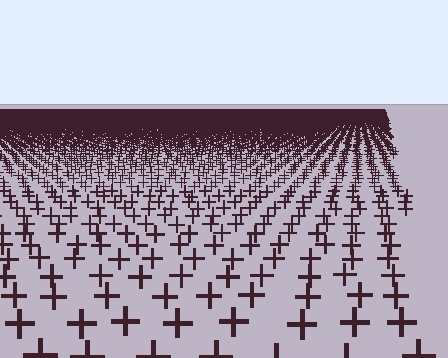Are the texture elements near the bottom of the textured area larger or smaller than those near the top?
Larger. Near the bottom, elements are closer to the viewer and appear at a bigger on-screen size.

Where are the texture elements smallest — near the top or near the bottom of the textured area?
Near the top.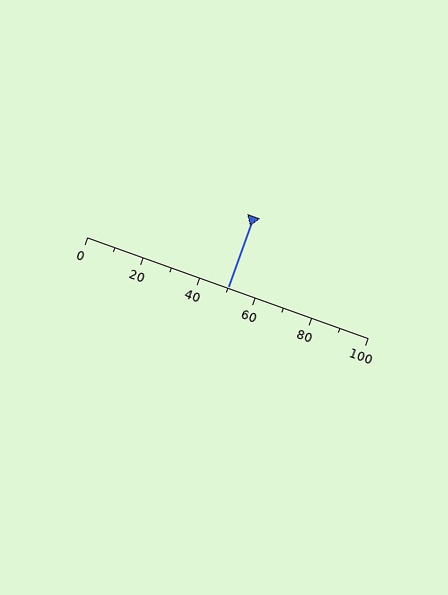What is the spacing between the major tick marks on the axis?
The major ticks are spaced 20 apart.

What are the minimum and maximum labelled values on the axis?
The axis runs from 0 to 100.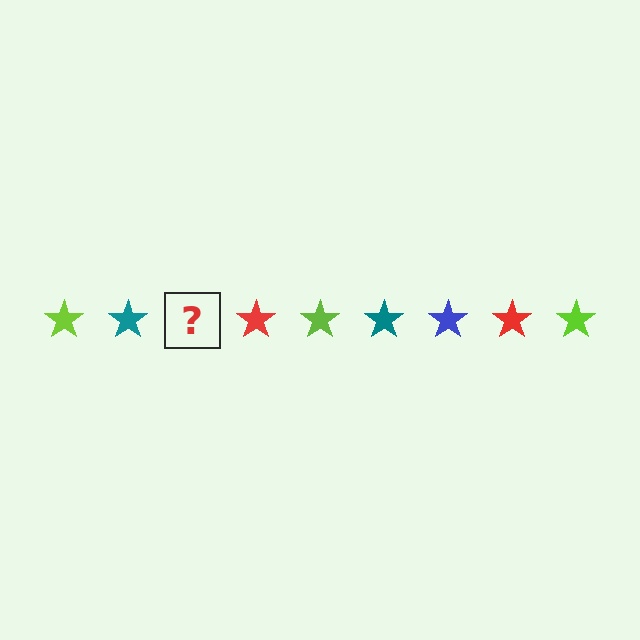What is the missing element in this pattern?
The missing element is a blue star.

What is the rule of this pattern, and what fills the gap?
The rule is that the pattern cycles through lime, teal, blue, red stars. The gap should be filled with a blue star.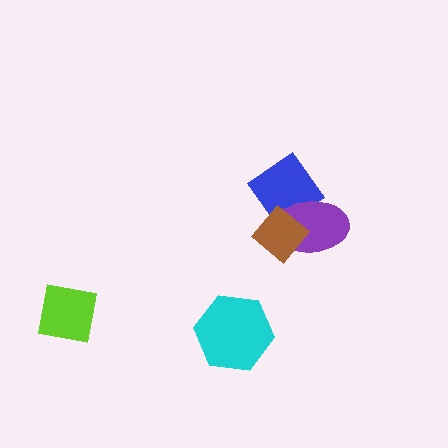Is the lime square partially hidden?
No, no other shape covers it.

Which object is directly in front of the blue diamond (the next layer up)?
The purple ellipse is directly in front of the blue diamond.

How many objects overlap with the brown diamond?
2 objects overlap with the brown diamond.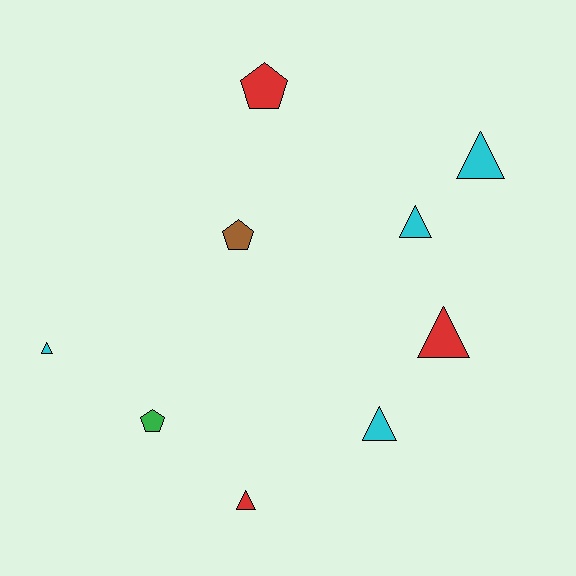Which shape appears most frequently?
Triangle, with 6 objects.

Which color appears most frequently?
Cyan, with 4 objects.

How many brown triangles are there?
There are no brown triangles.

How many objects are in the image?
There are 9 objects.